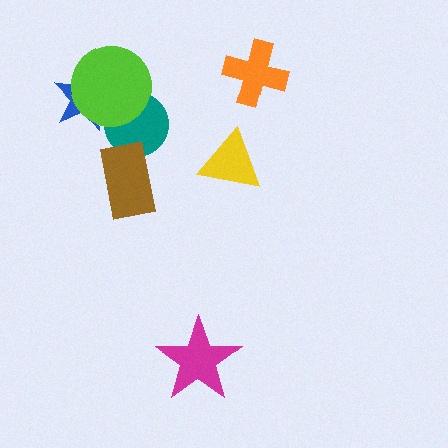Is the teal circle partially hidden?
Yes, it is partially covered by another shape.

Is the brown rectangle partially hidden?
No, no other shape covers it.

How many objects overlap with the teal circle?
3 objects overlap with the teal circle.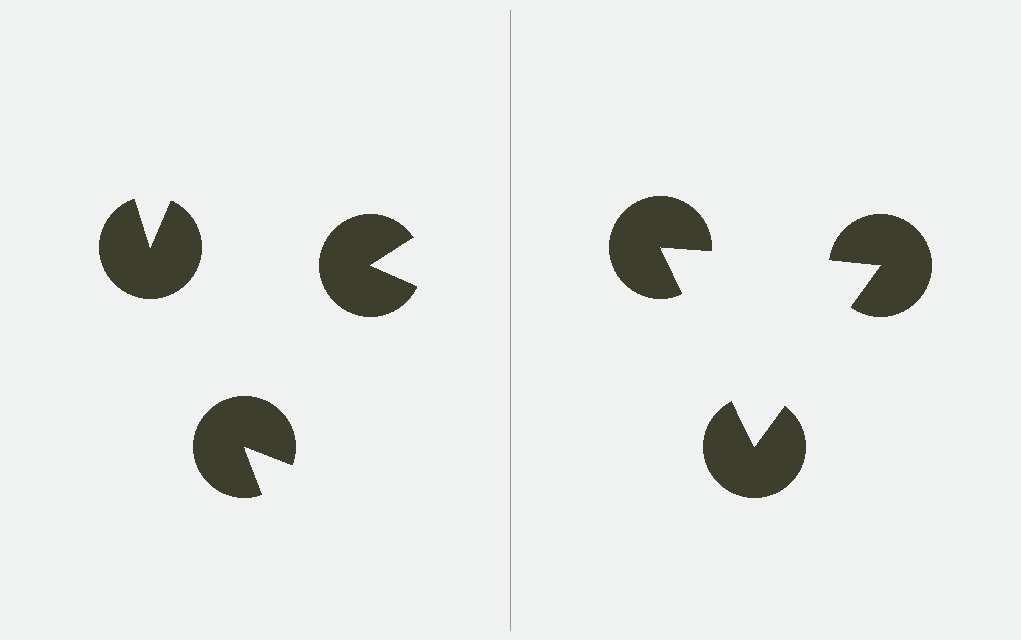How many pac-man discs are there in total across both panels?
6 — 3 on each side.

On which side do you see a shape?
An illusory triangle appears on the right side. On the left side the wedge cuts are rotated, so no coherent shape forms.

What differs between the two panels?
The pac-man discs are positioned identically on both sides; only the wedge orientations differ. On the right they align to a triangle; on the left they are misaligned.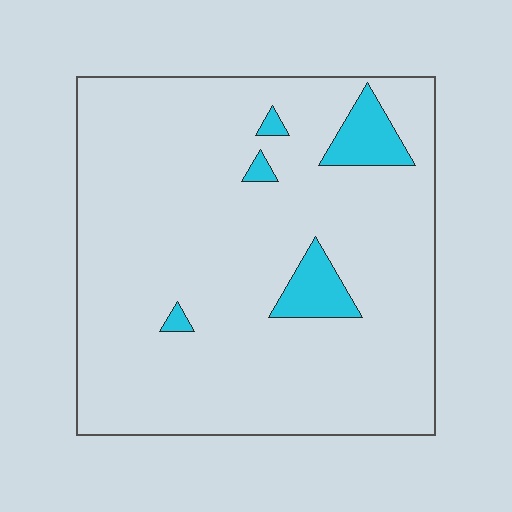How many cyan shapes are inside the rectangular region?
5.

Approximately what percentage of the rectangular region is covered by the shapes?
Approximately 10%.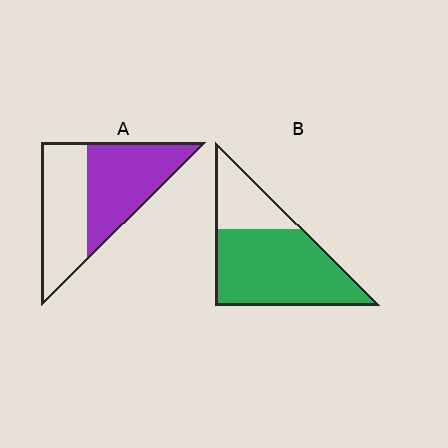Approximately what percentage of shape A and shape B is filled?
A is approximately 50% and B is approximately 70%.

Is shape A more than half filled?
Roughly half.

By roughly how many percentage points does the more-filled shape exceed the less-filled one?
By roughly 20 percentage points (B over A).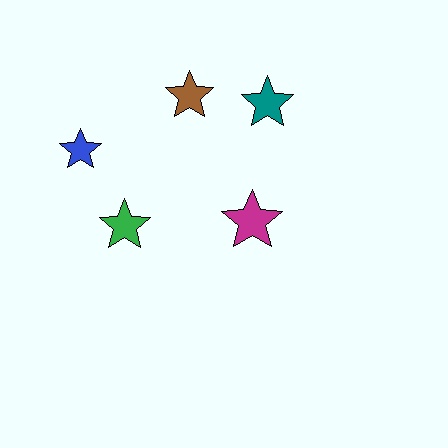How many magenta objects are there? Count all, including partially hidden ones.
There is 1 magenta object.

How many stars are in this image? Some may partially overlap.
There are 5 stars.